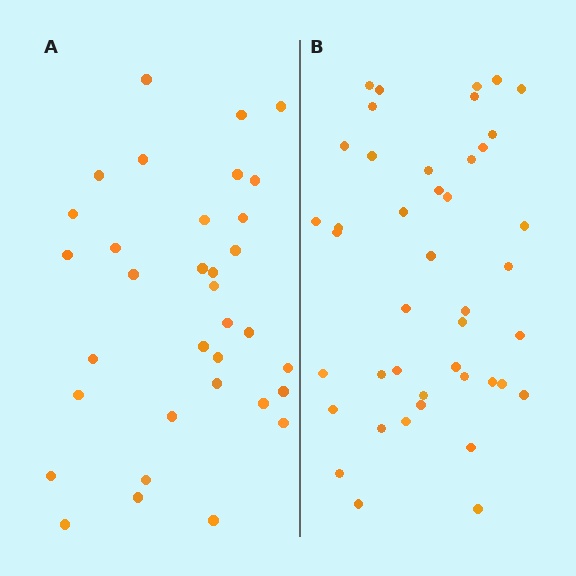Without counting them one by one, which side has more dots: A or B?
Region B (the right region) has more dots.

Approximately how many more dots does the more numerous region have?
Region B has roughly 8 or so more dots than region A.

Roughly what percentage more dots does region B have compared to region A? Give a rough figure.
About 25% more.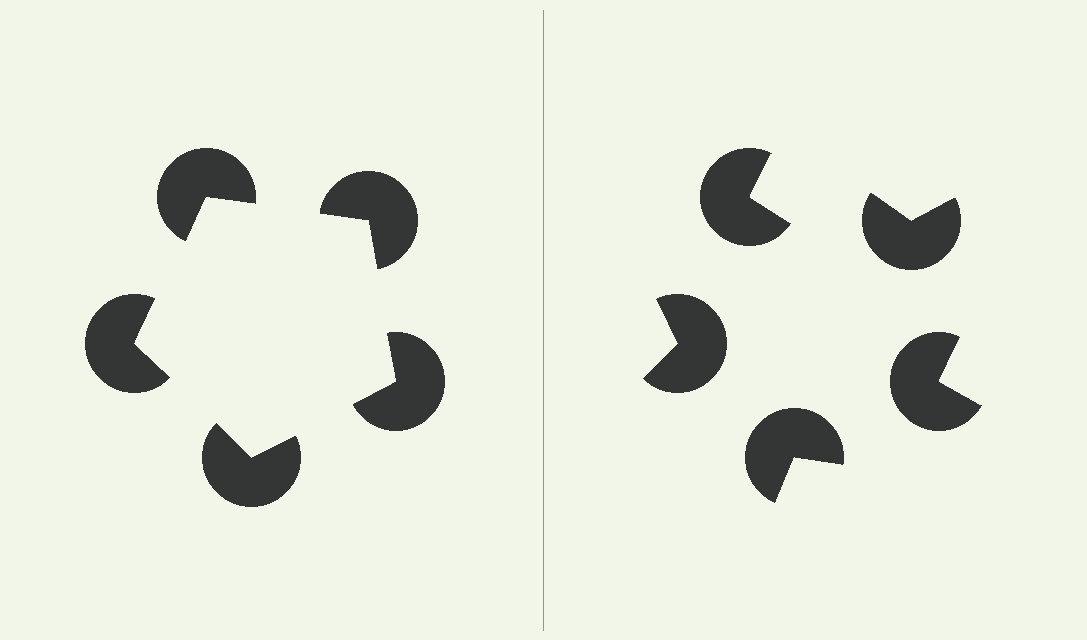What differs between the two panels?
The pac-man discs are positioned identically on both sides; only the wedge orientations differ. On the left they align to a pentagon; on the right they are misaligned.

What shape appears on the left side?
An illusory pentagon.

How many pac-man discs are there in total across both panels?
10 — 5 on each side.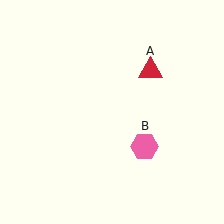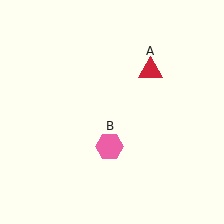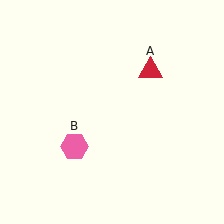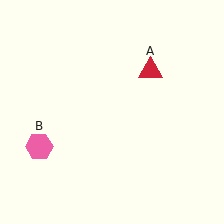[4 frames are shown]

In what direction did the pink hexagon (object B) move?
The pink hexagon (object B) moved left.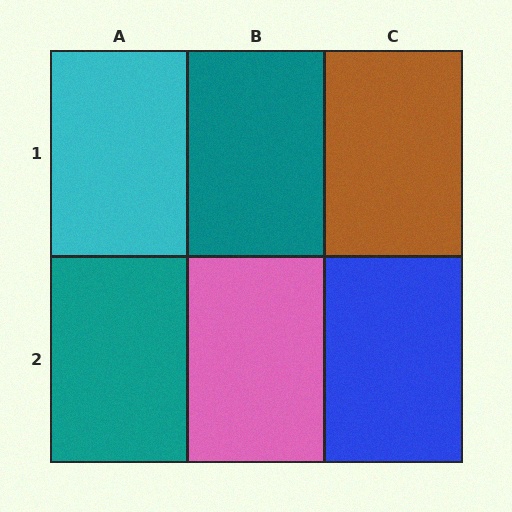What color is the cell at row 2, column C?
Blue.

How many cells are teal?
2 cells are teal.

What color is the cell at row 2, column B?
Pink.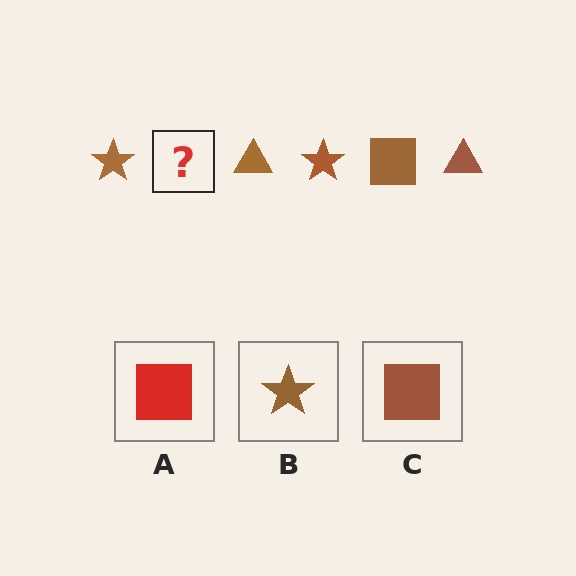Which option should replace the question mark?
Option C.